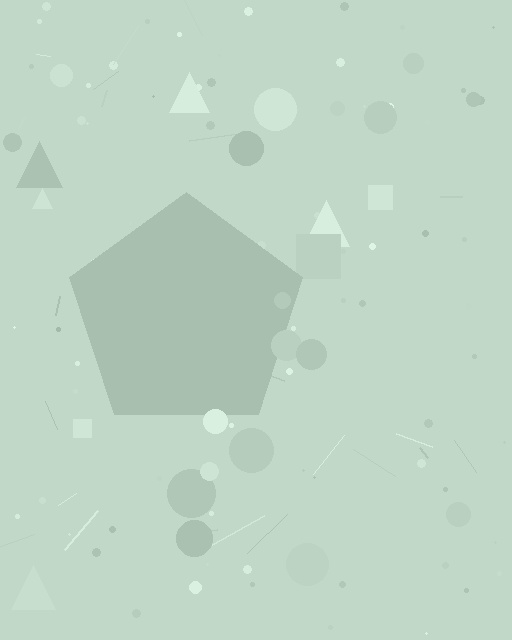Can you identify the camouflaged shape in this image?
The camouflaged shape is a pentagon.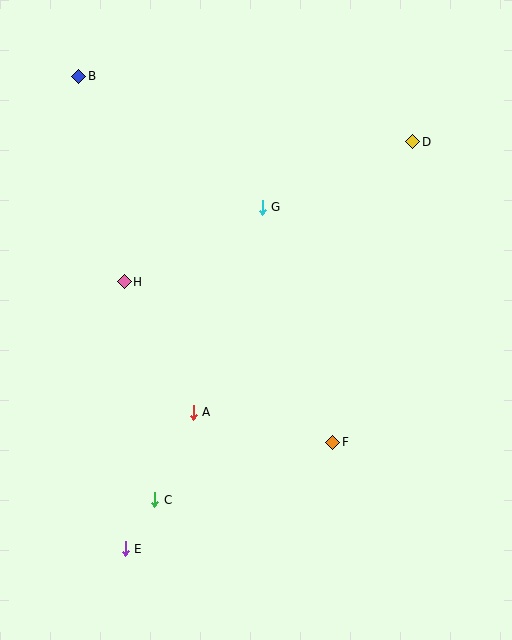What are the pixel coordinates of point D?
Point D is at (413, 142).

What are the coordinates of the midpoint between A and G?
The midpoint between A and G is at (228, 310).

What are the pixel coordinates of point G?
Point G is at (262, 207).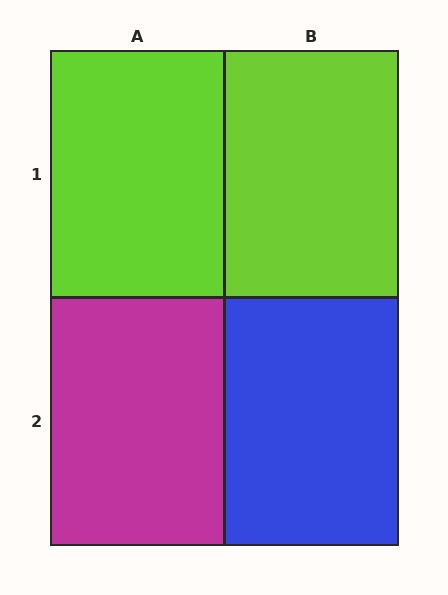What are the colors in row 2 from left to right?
Magenta, blue.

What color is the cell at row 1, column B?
Lime.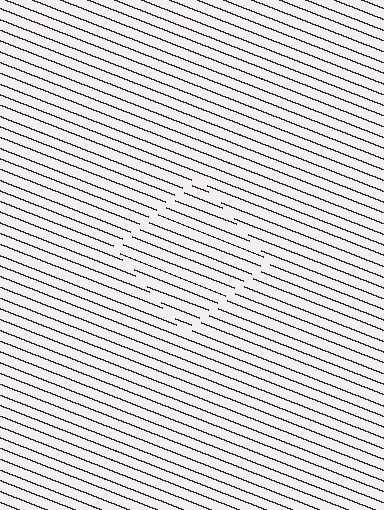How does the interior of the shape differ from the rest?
The interior of the shape contains the same grating, shifted by half a period — the contour is defined by the phase discontinuity where line-ends from the inner and outer gratings abut.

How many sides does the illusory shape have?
4 sides — the line-ends trace a square.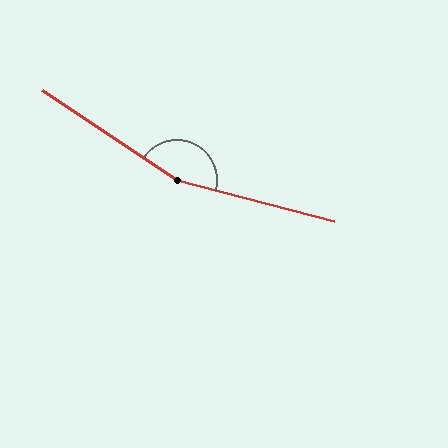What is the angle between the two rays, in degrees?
Approximately 161 degrees.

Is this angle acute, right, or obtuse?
It is obtuse.